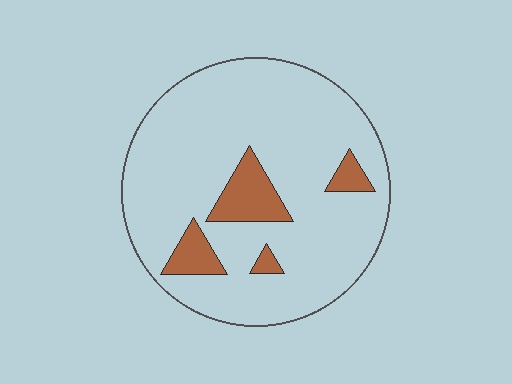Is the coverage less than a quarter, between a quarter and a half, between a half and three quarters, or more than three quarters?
Less than a quarter.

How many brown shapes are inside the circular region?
4.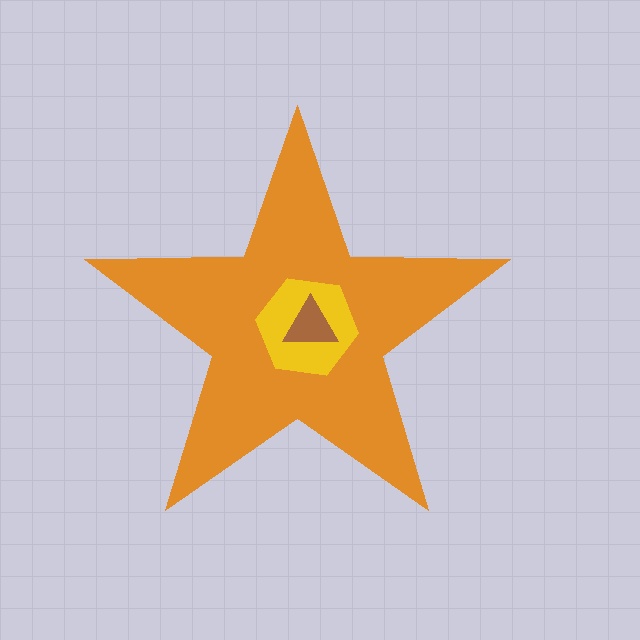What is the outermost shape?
The orange star.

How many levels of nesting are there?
3.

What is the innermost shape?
The brown triangle.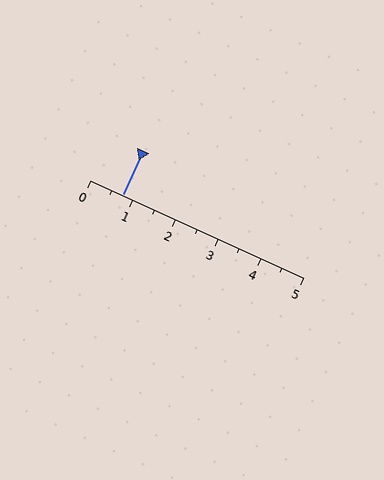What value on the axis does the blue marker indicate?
The marker indicates approximately 0.8.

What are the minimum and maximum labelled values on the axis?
The axis runs from 0 to 5.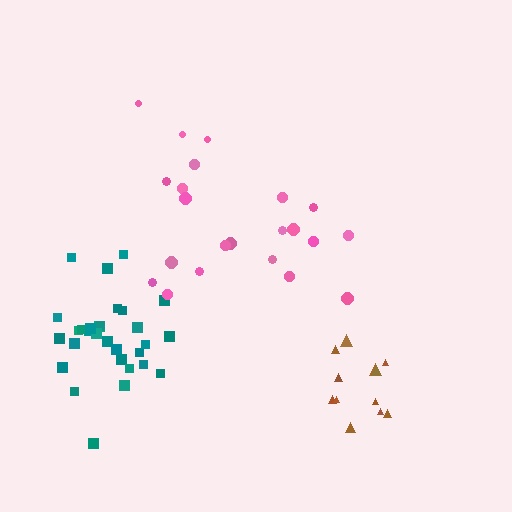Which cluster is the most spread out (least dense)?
Pink.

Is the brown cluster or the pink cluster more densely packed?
Brown.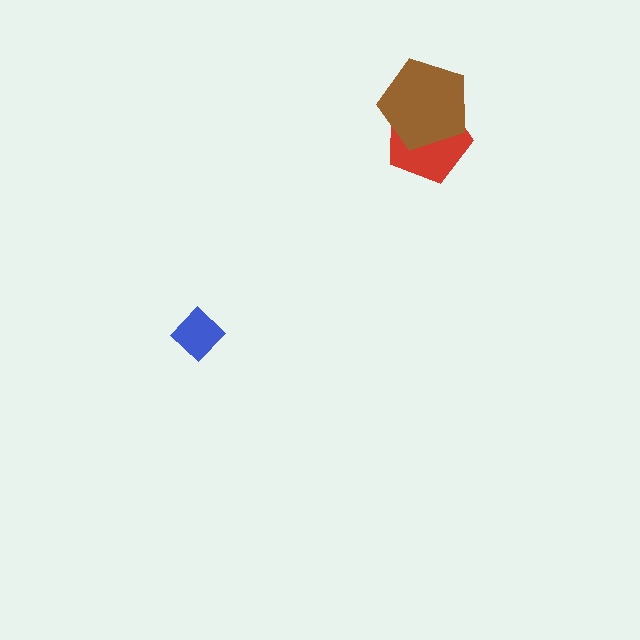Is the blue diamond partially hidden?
No, no other shape covers it.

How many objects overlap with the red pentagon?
1 object overlaps with the red pentagon.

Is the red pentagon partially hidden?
Yes, it is partially covered by another shape.